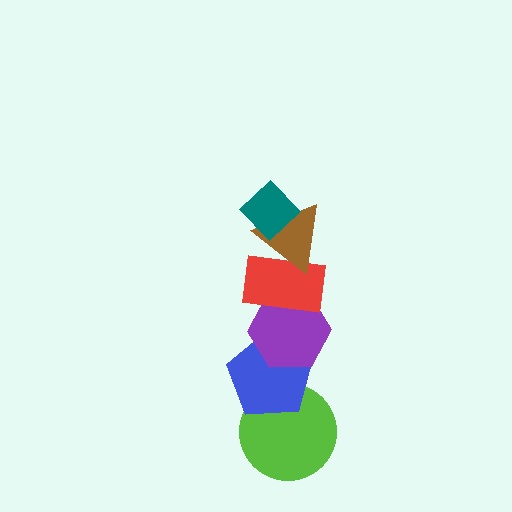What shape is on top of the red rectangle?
The brown triangle is on top of the red rectangle.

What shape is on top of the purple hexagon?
The red rectangle is on top of the purple hexagon.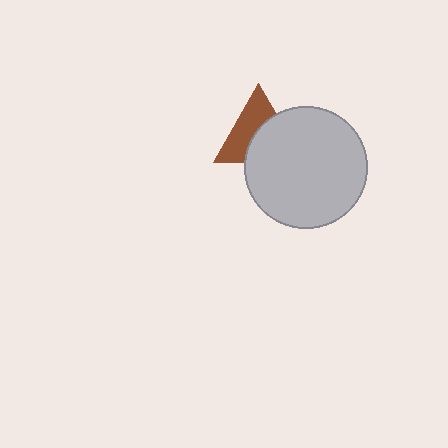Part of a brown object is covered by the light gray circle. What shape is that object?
It is a triangle.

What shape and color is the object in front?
The object in front is a light gray circle.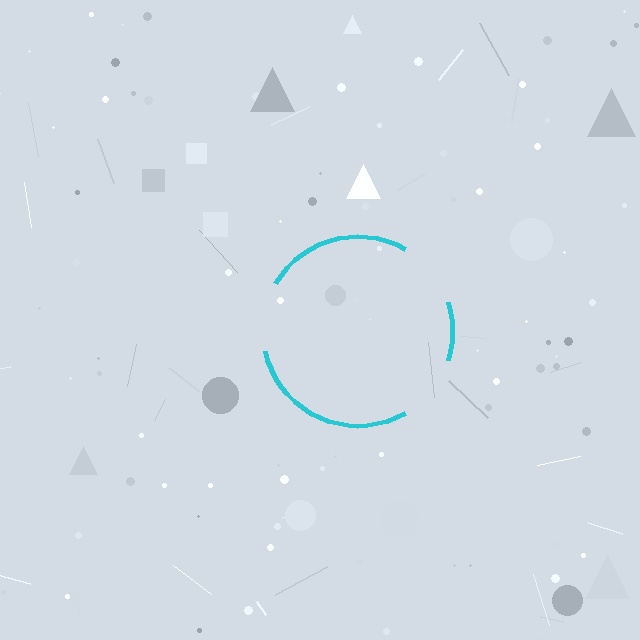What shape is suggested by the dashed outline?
The dashed outline suggests a circle.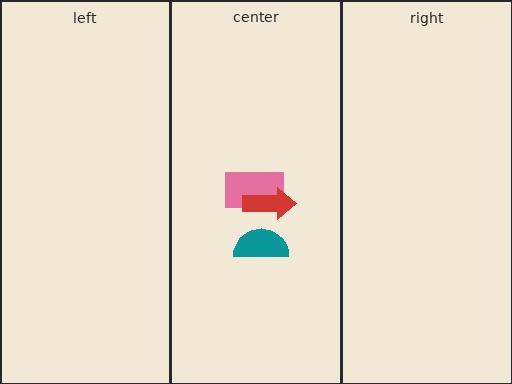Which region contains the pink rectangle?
The center region.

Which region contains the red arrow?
The center region.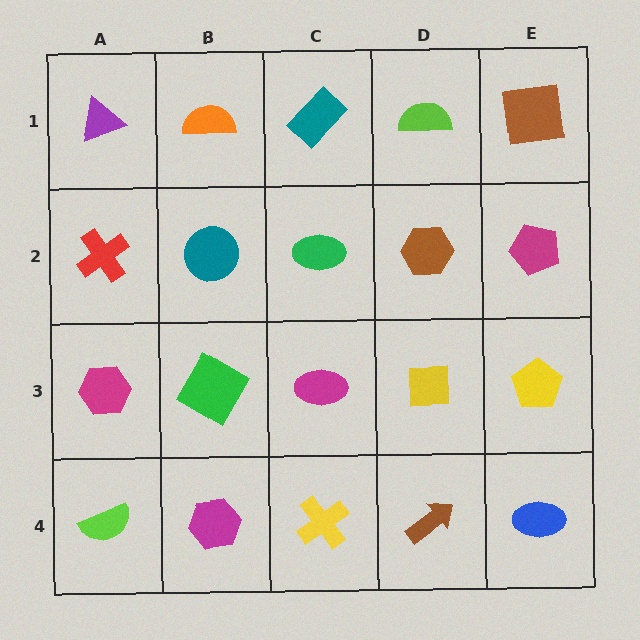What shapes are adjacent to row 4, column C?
A magenta ellipse (row 3, column C), a magenta hexagon (row 4, column B), a brown arrow (row 4, column D).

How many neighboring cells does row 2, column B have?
4.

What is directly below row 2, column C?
A magenta ellipse.